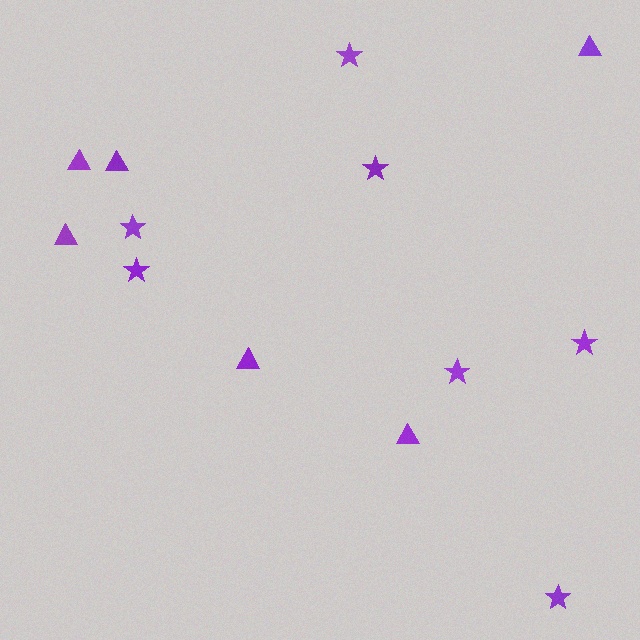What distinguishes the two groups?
There are 2 groups: one group of triangles (6) and one group of stars (7).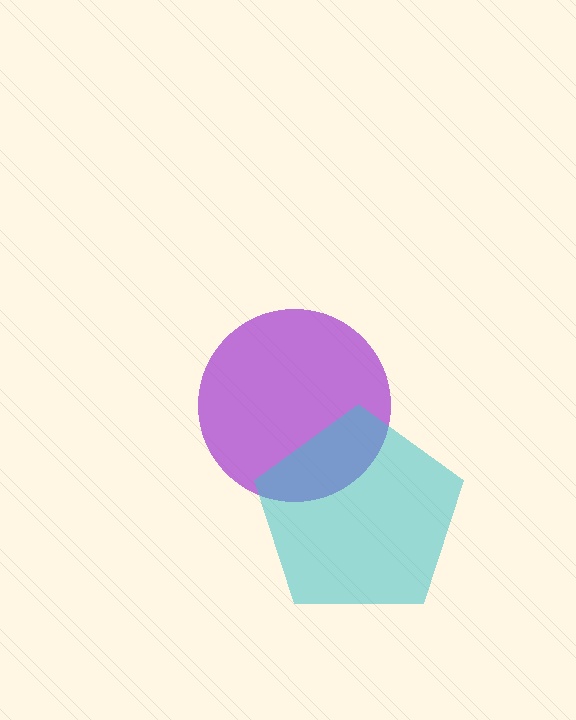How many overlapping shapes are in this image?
There are 2 overlapping shapes in the image.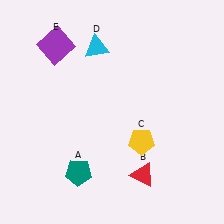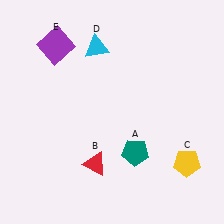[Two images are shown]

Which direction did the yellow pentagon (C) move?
The yellow pentagon (C) moved right.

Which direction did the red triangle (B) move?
The red triangle (B) moved left.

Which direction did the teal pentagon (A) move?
The teal pentagon (A) moved right.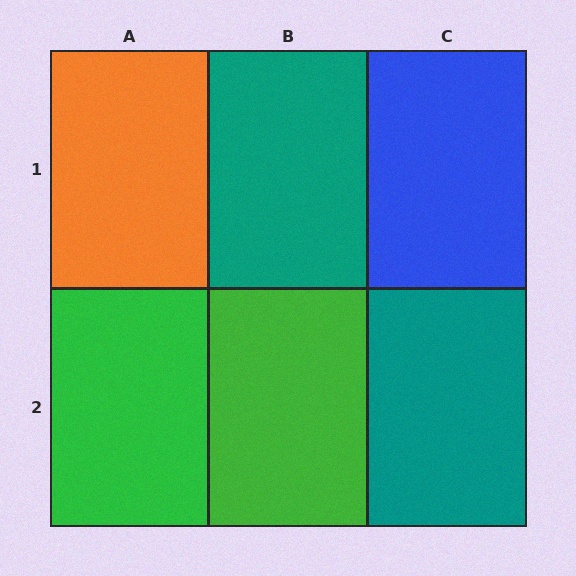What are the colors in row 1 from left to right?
Orange, teal, blue.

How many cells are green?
2 cells are green.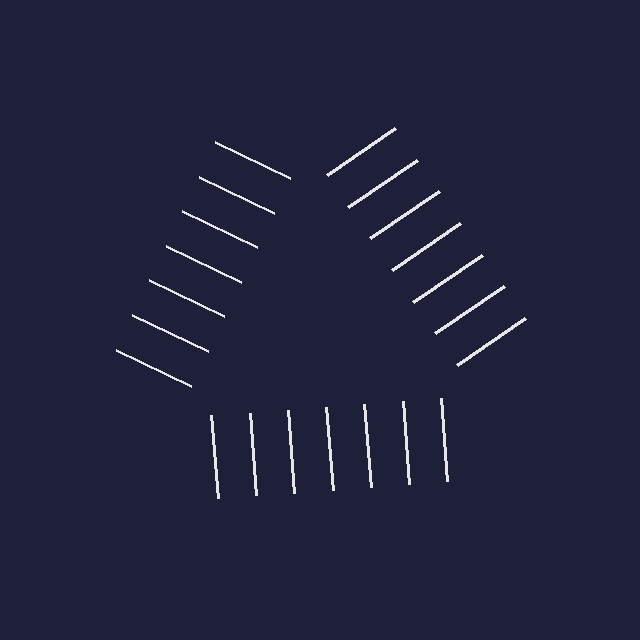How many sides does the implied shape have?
3 sides — the line-ends trace a triangle.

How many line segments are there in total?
21 — 7 along each of the 3 edges.